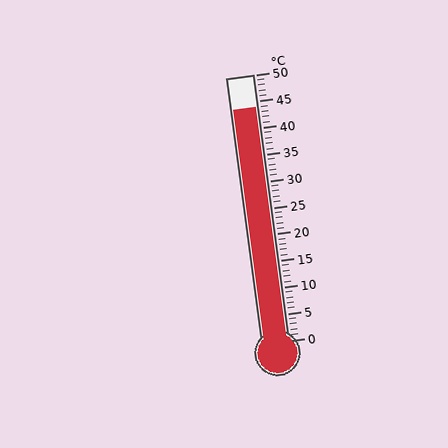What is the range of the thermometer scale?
The thermometer scale ranges from 0°C to 50°C.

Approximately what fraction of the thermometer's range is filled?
The thermometer is filled to approximately 90% of its range.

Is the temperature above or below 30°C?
The temperature is above 30°C.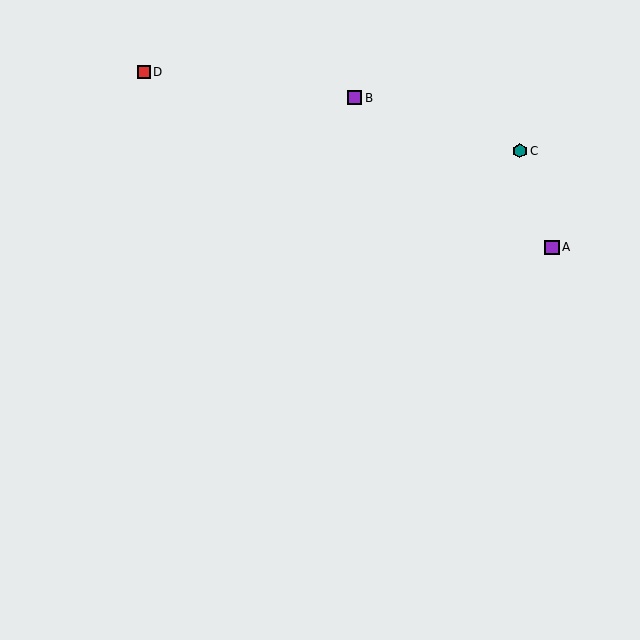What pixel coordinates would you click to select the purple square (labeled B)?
Click at (355, 98) to select the purple square B.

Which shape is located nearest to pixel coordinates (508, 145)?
The teal hexagon (labeled C) at (520, 151) is nearest to that location.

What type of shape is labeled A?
Shape A is a purple square.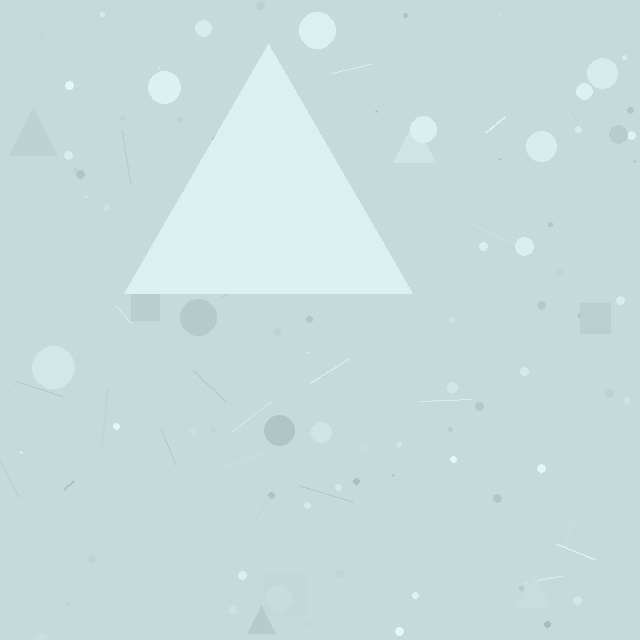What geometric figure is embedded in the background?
A triangle is embedded in the background.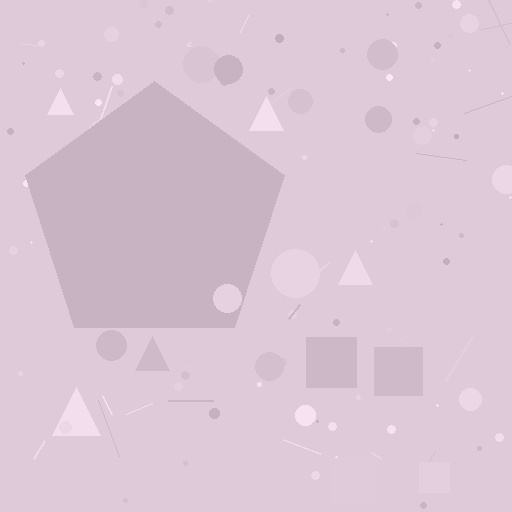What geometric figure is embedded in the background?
A pentagon is embedded in the background.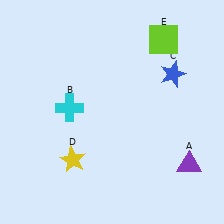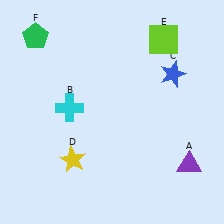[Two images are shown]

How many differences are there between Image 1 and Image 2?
There is 1 difference between the two images.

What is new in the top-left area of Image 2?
A green pentagon (F) was added in the top-left area of Image 2.